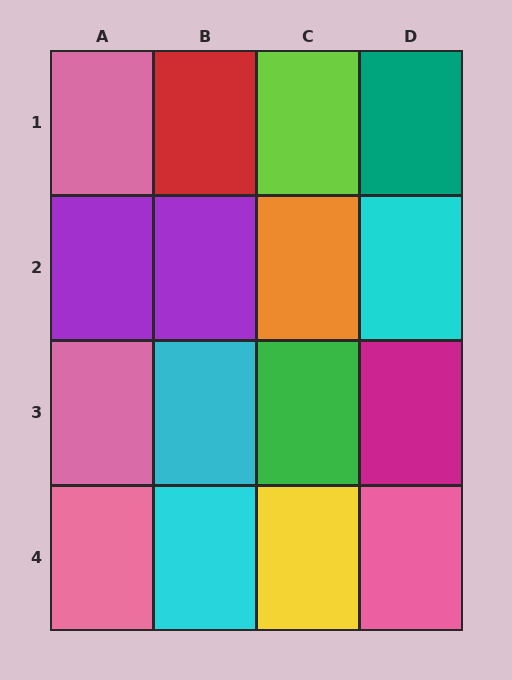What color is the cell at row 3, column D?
Magenta.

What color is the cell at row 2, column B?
Purple.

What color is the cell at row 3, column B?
Cyan.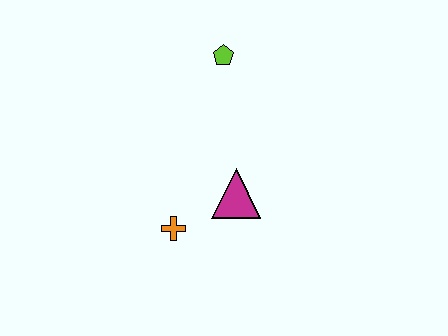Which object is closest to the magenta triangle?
The orange cross is closest to the magenta triangle.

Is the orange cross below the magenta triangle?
Yes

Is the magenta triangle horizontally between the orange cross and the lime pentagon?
No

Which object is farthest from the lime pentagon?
The orange cross is farthest from the lime pentagon.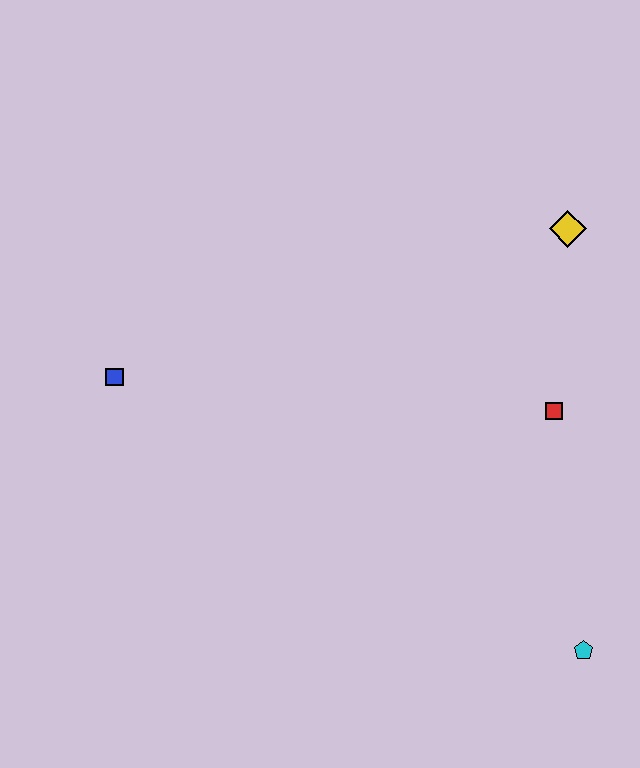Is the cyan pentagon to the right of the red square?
Yes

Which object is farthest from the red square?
The blue square is farthest from the red square.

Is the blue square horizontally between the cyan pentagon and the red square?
No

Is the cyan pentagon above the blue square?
No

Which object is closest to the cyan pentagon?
The red square is closest to the cyan pentagon.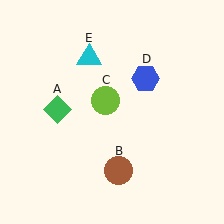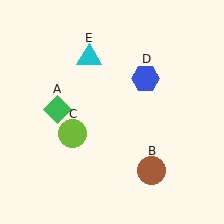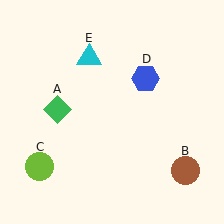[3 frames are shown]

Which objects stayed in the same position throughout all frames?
Green diamond (object A) and blue hexagon (object D) and cyan triangle (object E) remained stationary.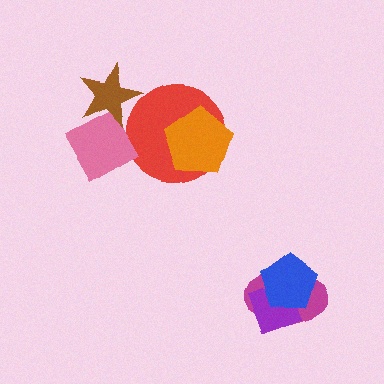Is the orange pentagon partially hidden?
No, no other shape covers it.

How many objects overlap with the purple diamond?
2 objects overlap with the purple diamond.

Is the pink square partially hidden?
Yes, it is partially covered by another shape.